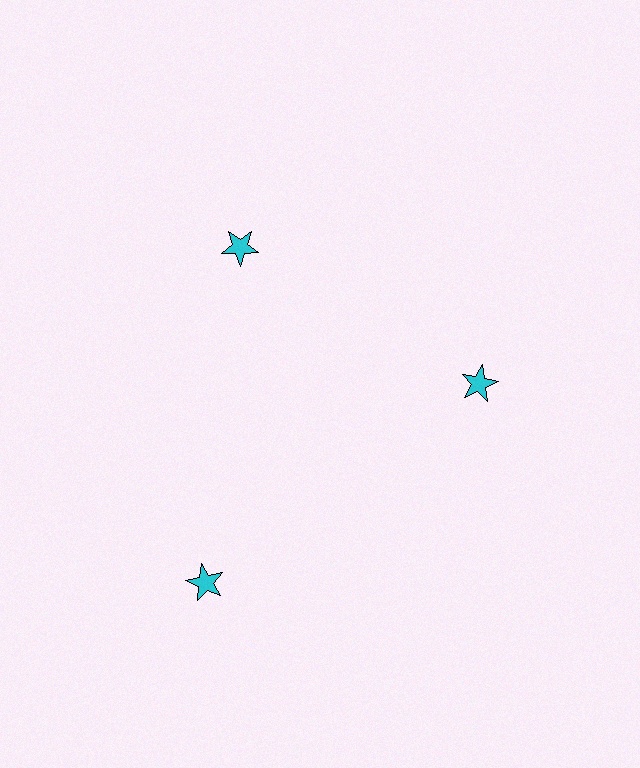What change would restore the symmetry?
The symmetry would be restored by moving it inward, back onto the ring so that all 3 stars sit at equal angles and equal distance from the center.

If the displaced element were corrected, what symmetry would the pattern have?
It would have 3-fold rotational symmetry — the pattern would map onto itself every 120 degrees.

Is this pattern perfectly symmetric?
No. The 3 cyan stars are arranged in a ring, but one element near the 7 o'clock position is pushed outward from the center, breaking the 3-fold rotational symmetry.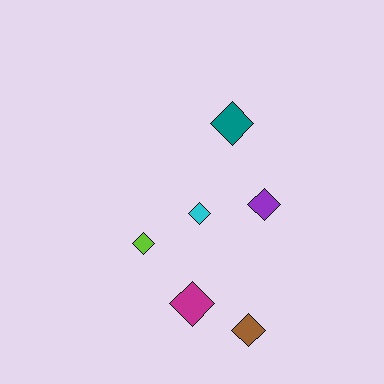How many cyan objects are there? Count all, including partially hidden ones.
There is 1 cyan object.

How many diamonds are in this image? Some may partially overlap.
There are 6 diamonds.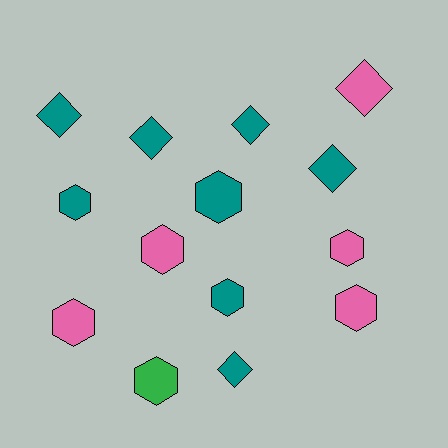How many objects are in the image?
There are 14 objects.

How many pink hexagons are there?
There are 4 pink hexagons.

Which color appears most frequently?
Teal, with 8 objects.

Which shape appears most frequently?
Hexagon, with 8 objects.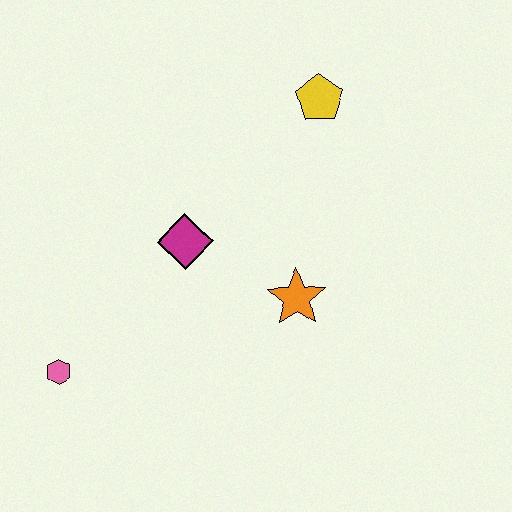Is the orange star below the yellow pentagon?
Yes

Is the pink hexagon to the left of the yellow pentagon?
Yes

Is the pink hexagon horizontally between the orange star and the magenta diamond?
No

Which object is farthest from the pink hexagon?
The yellow pentagon is farthest from the pink hexagon.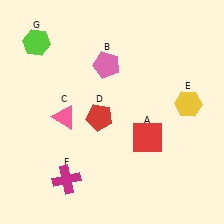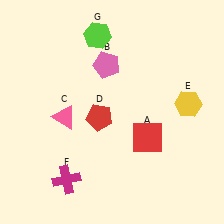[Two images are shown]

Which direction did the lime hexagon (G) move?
The lime hexagon (G) moved right.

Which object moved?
The lime hexagon (G) moved right.